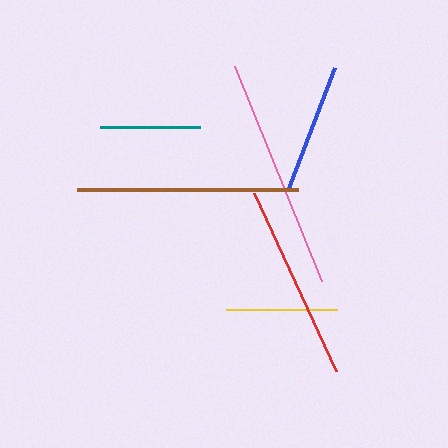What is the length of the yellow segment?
The yellow segment is approximately 111 pixels long.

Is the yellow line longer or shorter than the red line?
The red line is longer than the yellow line.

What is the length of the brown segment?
The brown segment is approximately 221 pixels long.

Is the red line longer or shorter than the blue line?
The red line is longer than the blue line.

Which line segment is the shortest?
The teal line is the shortest at approximately 100 pixels.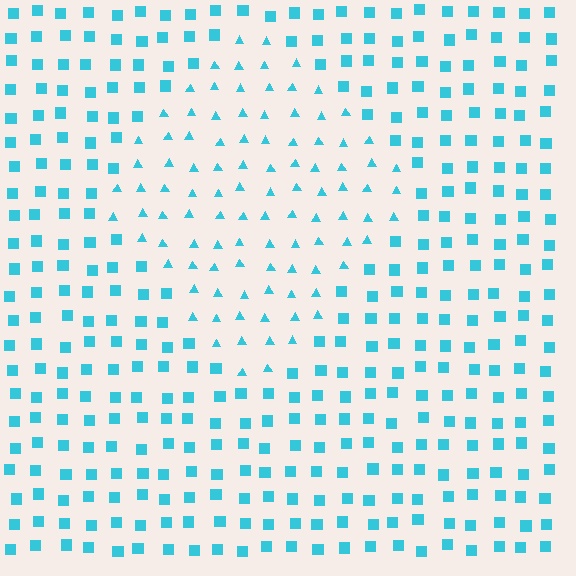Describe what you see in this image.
The image is filled with small cyan elements arranged in a uniform grid. A diamond-shaped region contains triangles, while the surrounding area contains squares. The boundary is defined purely by the change in element shape.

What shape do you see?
I see a diamond.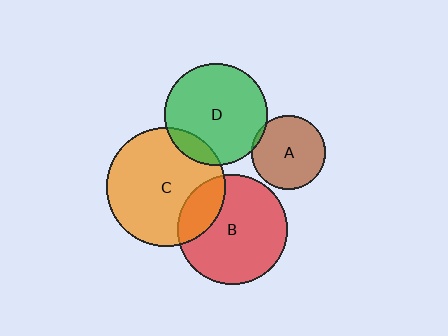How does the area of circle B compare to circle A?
Approximately 2.2 times.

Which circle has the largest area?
Circle C (orange).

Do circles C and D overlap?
Yes.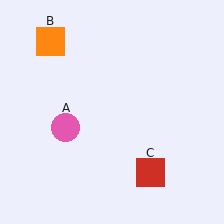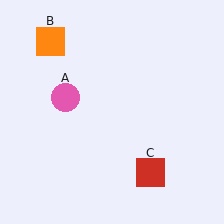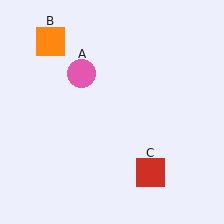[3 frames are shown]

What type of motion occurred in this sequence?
The pink circle (object A) rotated clockwise around the center of the scene.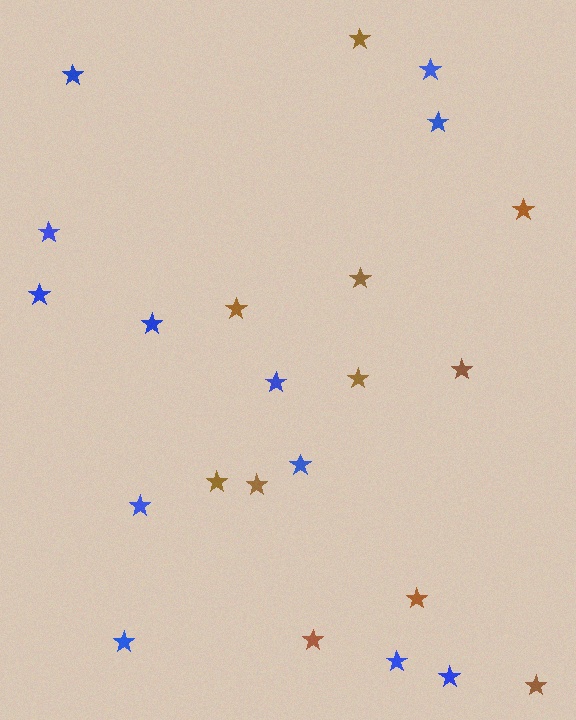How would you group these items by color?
There are 2 groups: one group of brown stars (11) and one group of blue stars (12).